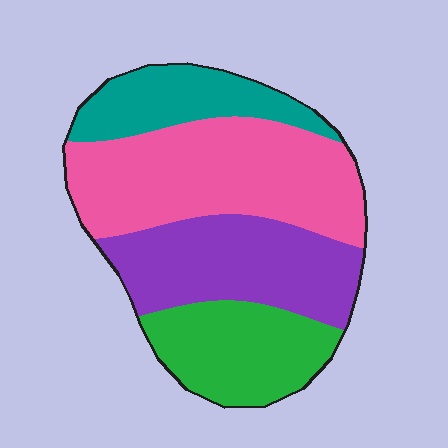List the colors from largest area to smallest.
From largest to smallest: pink, purple, green, teal.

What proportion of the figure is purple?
Purple covers 27% of the figure.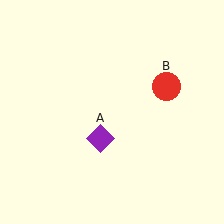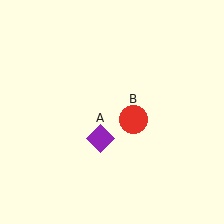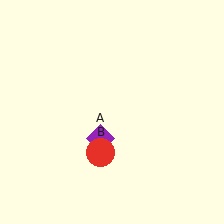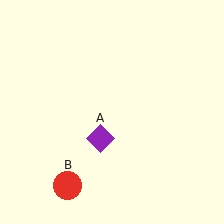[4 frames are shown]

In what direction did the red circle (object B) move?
The red circle (object B) moved down and to the left.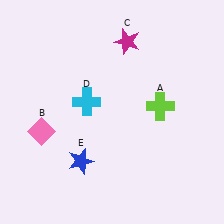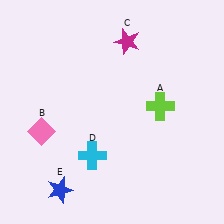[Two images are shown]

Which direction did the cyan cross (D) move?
The cyan cross (D) moved down.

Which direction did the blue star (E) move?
The blue star (E) moved down.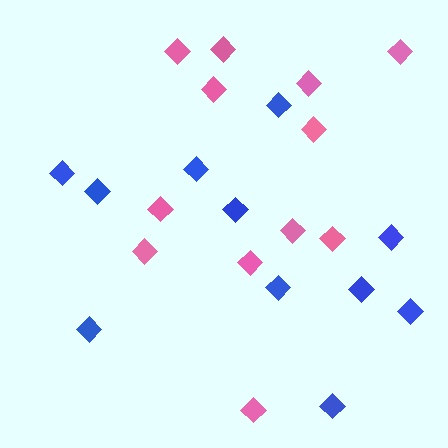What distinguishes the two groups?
There are 2 groups: one group of pink diamonds (12) and one group of blue diamonds (11).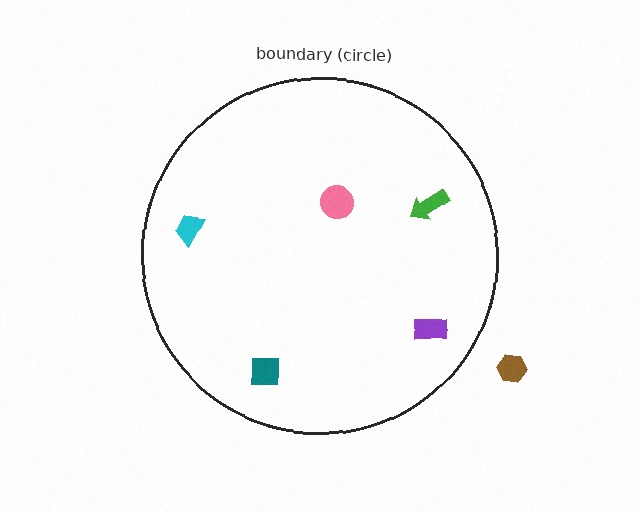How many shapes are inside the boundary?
5 inside, 1 outside.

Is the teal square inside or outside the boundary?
Inside.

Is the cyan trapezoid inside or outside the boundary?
Inside.